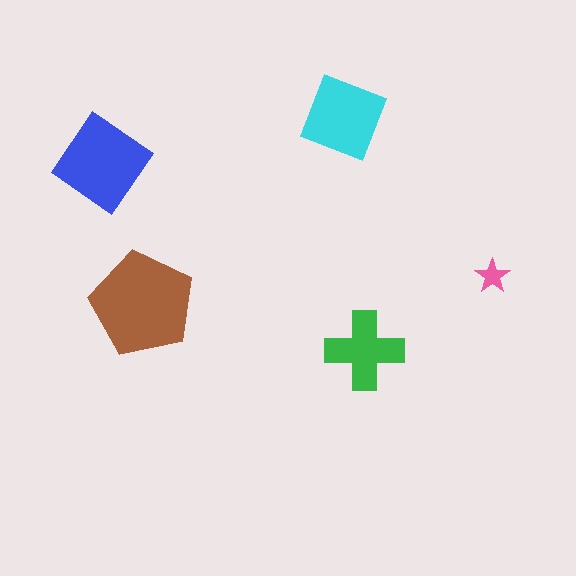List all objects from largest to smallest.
The brown pentagon, the blue diamond, the cyan square, the green cross, the pink star.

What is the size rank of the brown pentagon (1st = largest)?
1st.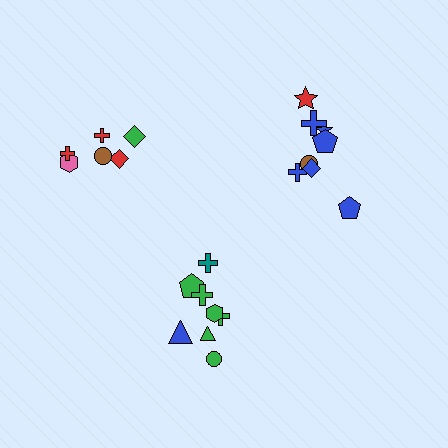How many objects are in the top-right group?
There are 8 objects.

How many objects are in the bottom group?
There are 8 objects.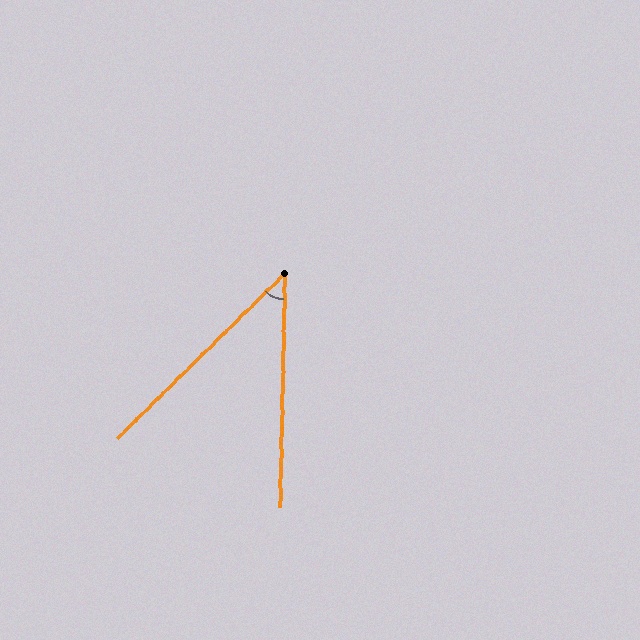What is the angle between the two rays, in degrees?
Approximately 44 degrees.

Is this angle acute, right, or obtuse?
It is acute.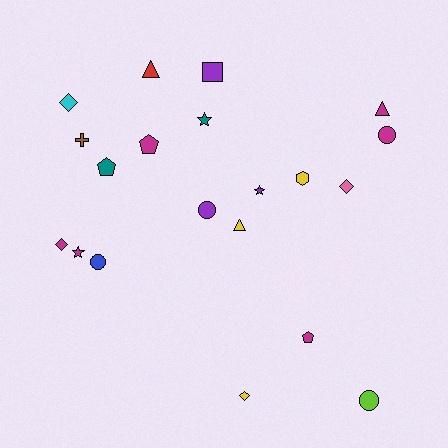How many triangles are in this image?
There are 3 triangles.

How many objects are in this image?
There are 20 objects.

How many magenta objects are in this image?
There are 6 magenta objects.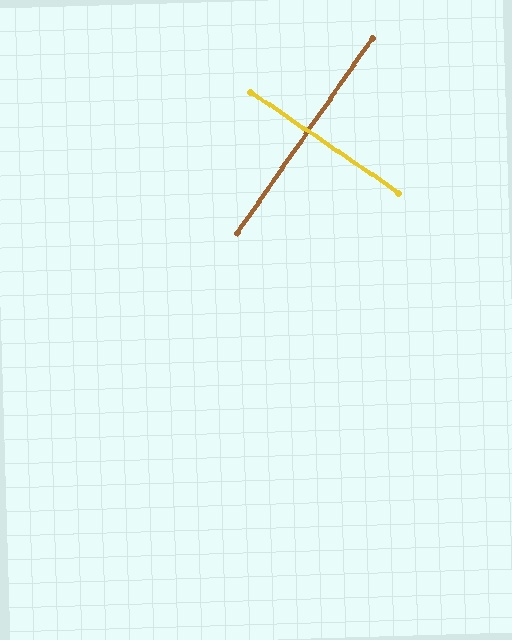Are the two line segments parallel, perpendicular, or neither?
Perpendicular — they meet at approximately 89°.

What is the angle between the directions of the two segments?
Approximately 89 degrees.